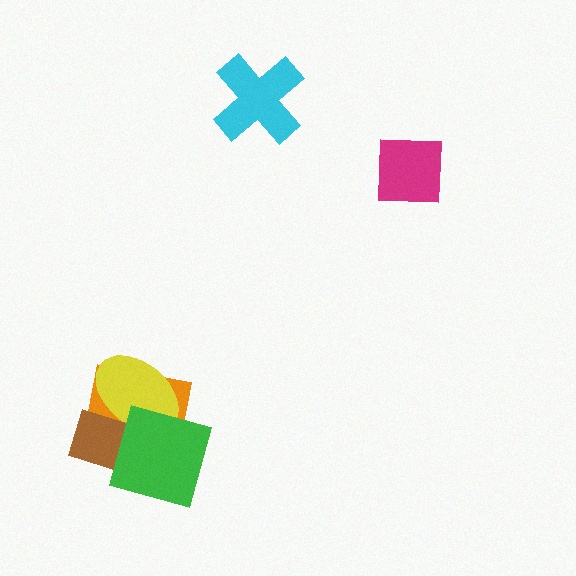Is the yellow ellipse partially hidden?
Yes, it is partially covered by another shape.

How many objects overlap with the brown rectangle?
3 objects overlap with the brown rectangle.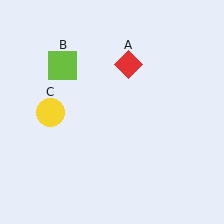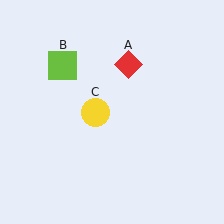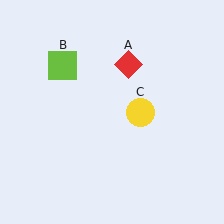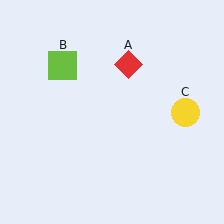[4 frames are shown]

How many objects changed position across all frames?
1 object changed position: yellow circle (object C).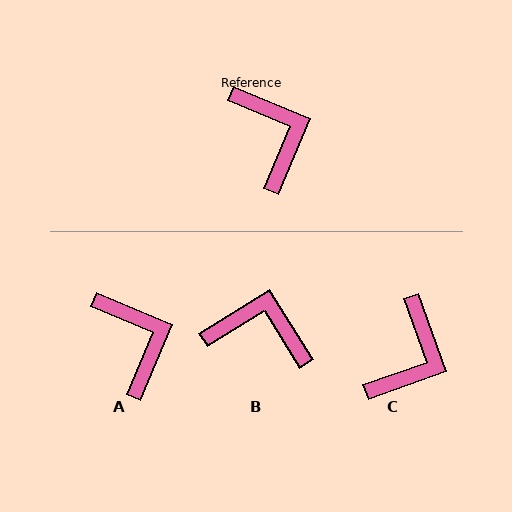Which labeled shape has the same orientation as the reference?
A.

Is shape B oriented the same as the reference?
No, it is off by about 55 degrees.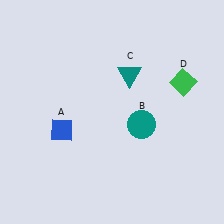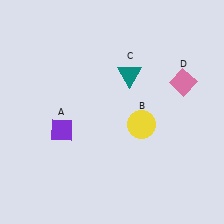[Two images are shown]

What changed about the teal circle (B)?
In Image 1, B is teal. In Image 2, it changed to yellow.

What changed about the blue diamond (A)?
In Image 1, A is blue. In Image 2, it changed to purple.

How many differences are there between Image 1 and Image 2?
There are 3 differences between the two images.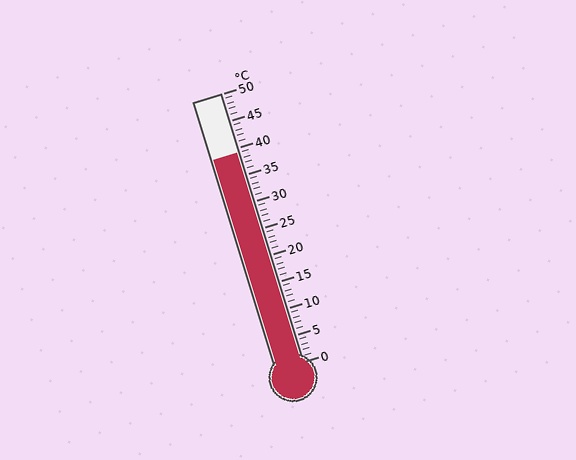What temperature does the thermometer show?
The thermometer shows approximately 39°C.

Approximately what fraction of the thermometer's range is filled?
The thermometer is filled to approximately 80% of its range.